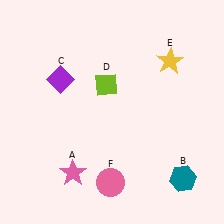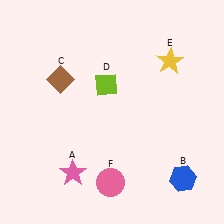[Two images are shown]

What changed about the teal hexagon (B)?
In Image 1, B is teal. In Image 2, it changed to blue.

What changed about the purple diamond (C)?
In Image 1, C is purple. In Image 2, it changed to brown.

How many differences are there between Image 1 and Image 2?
There are 2 differences between the two images.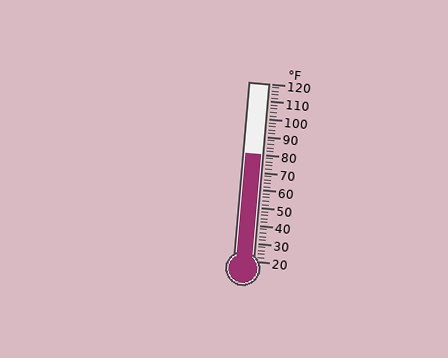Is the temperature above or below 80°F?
The temperature is at 80°F.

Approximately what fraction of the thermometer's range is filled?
The thermometer is filled to approximately 60% of its range.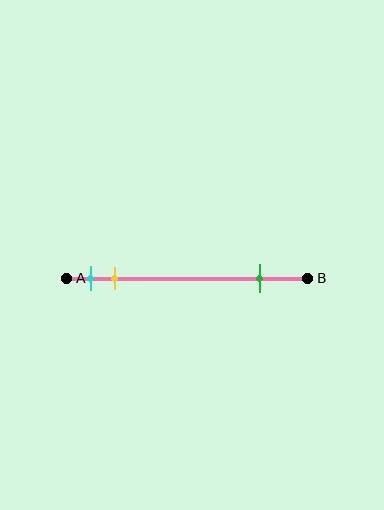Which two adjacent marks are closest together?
The cyan and yellow marks are the closest adjacent pair.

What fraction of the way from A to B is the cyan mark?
The cyan mark is approximately 10% (0.1) of the way from A to B.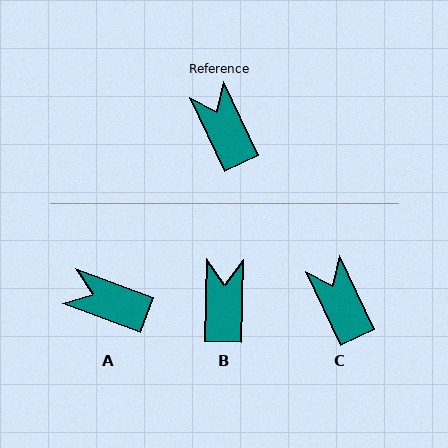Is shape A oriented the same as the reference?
No, it is off by about 45 degrees.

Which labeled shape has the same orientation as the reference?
C.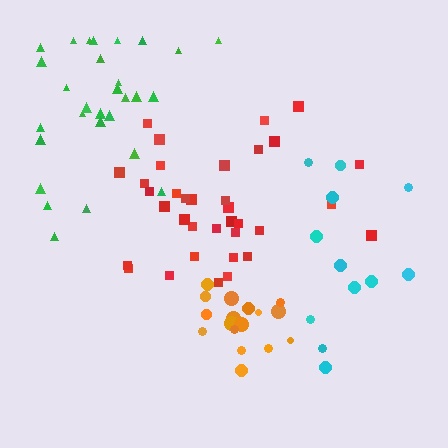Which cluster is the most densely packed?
Orange.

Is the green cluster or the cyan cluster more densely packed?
Green.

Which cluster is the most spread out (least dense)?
Cyan.